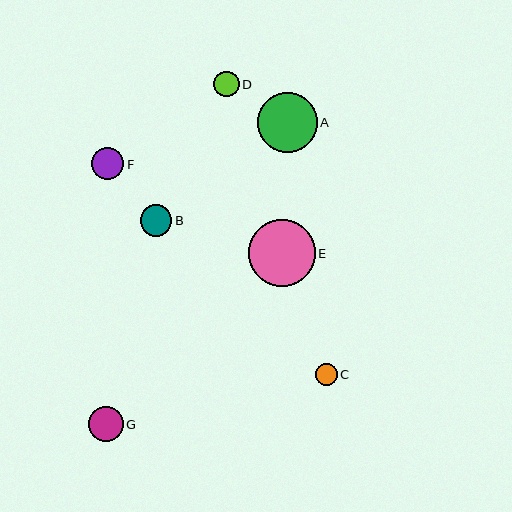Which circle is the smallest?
Circle C is the smallest with a size of approximately 22 pixels.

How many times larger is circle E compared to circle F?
Circle E is approximately 2.1 times the size of circle F.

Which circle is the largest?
Circle E is the largest with a size of approximately 67 pixels.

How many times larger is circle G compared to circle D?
Circle G is approximately 1.4 times the size of circle D.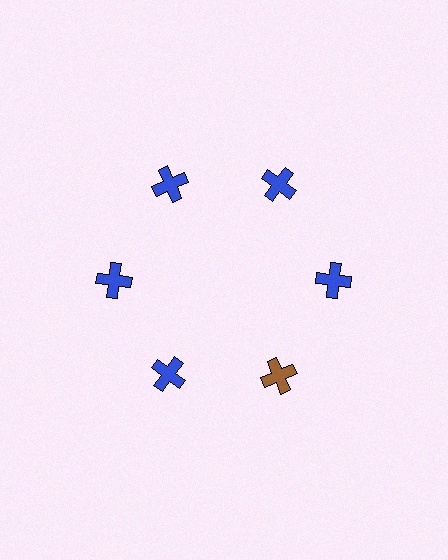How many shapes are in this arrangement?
There are 6 shapes arranged in a ring pattern.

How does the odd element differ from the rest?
It has a different color: brown instead of blue.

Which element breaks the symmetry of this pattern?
The brown cross at roughly the 5 o'clock position breaks the symmetry. All other shapes are blue crosses.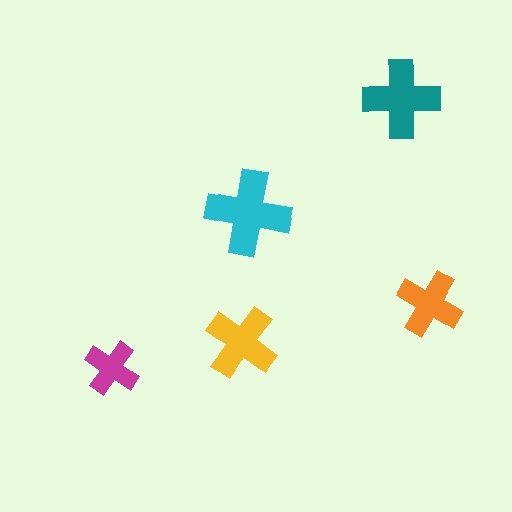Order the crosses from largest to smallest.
the cyan one, the teal one, the yellow one, the orange one, the magenta one.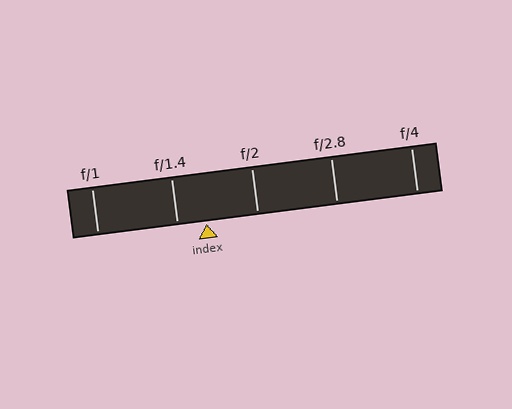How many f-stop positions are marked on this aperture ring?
There are 5 f-stop positions marked.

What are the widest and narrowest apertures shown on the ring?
The widest aperture shown is f/1 and the narrowest is f/4.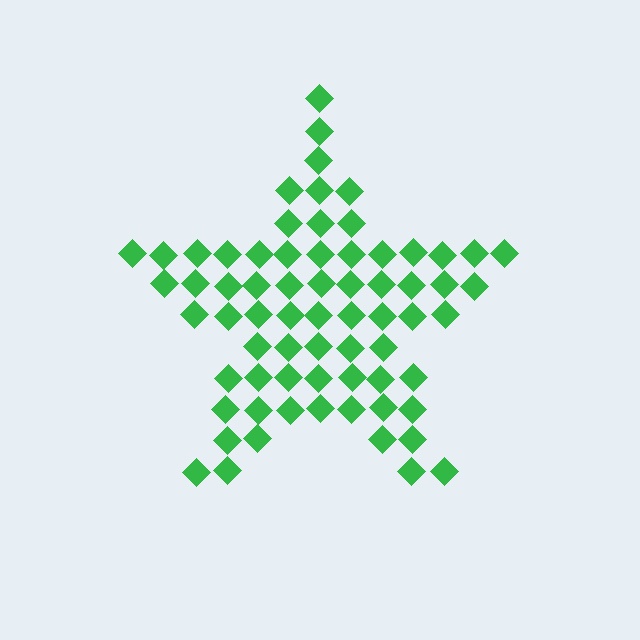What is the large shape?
The large shape is a star.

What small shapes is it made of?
It is made of small diamonds.